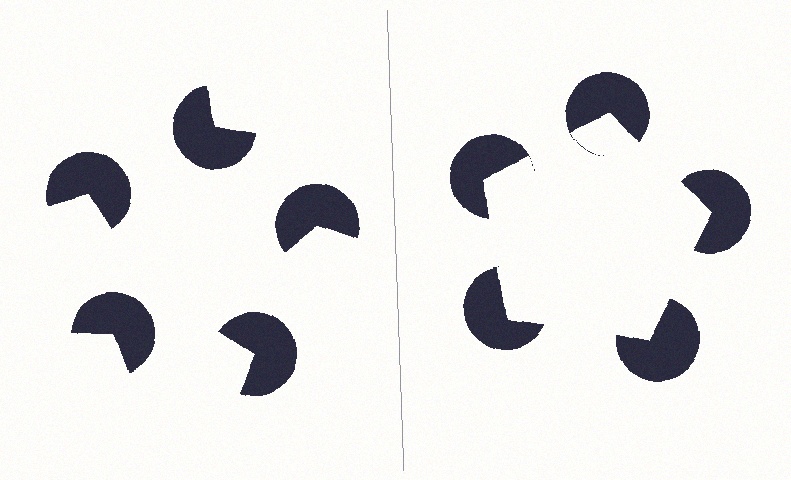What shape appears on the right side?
An illusory pentagon.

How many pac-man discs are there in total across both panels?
10 — 5 on each side.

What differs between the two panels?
The pac-man discs are positioned identically on both sides; only the wedge orientations differ. On the right they align to a pentagon; on the left they are misaligned.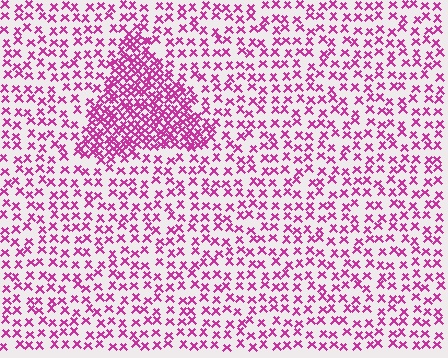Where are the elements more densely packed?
The elements are more densely packed inside the triangle boundary.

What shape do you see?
I see a triangle.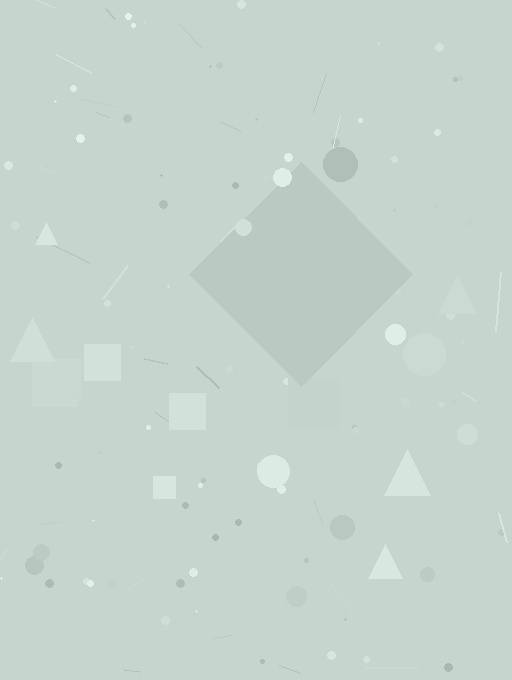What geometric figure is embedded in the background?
A diamond is embedded in the background.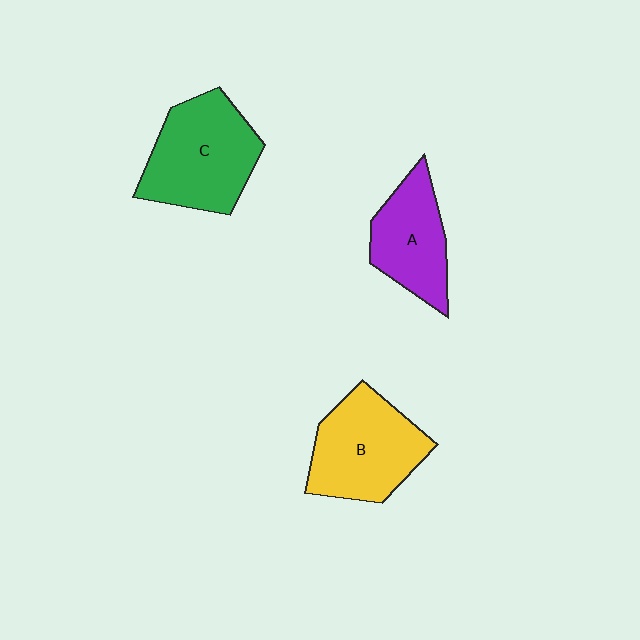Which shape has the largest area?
Shape C (green).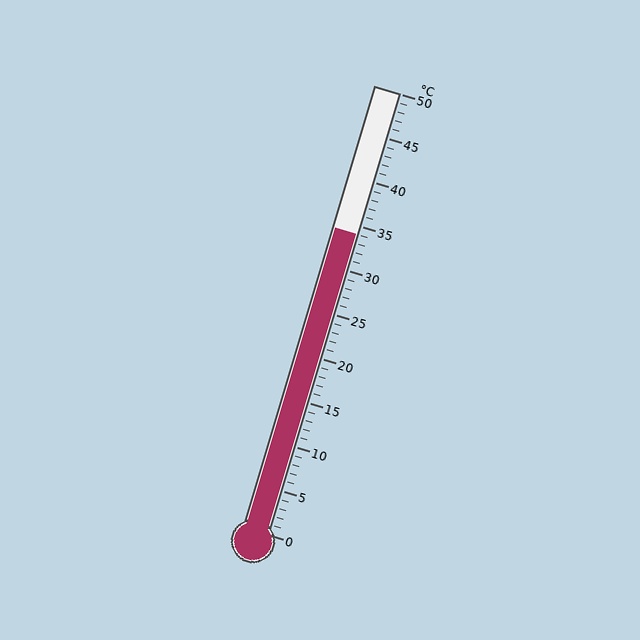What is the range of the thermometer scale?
The thermometer scale ranges from 0°C to 50°C.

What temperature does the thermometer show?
The thermometer shows approximately 34°C.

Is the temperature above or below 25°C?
The temperature is above 25°C.